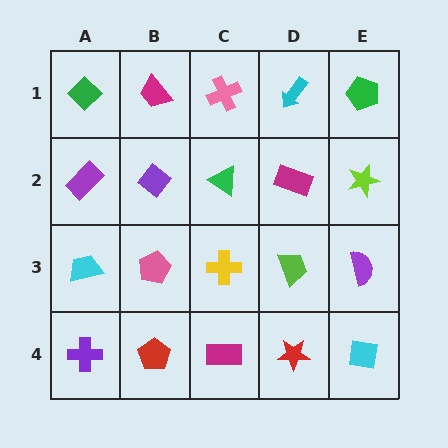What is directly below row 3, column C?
A magenta rectangle.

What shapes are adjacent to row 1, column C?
A green triangle (row 2, column C), a magenta trapezoid (row 1, column B), a cyan arrow (row 1, column D).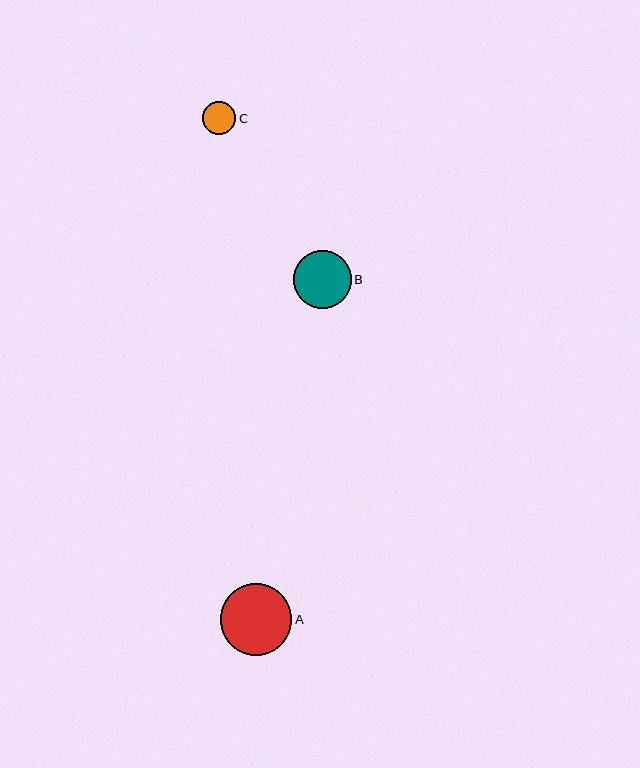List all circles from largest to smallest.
From largest to smallest: A, B, C.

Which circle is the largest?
Circle A is the largest with a size of approximately 72 pixels.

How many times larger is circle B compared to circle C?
Circle B is approximately 1.8 times the size of circle C.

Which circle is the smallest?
Circle C is the smallest with a size of approximately 33 pixels.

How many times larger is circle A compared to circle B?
Circle A is approximately 1.2 times the size of circle B.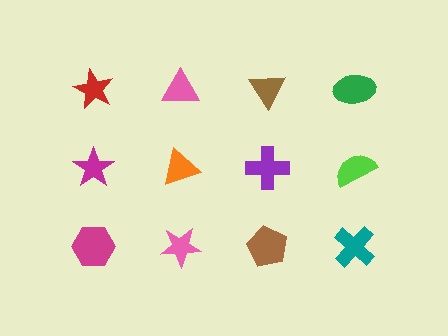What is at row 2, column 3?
A purple cross.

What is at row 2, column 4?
A lime semicircle.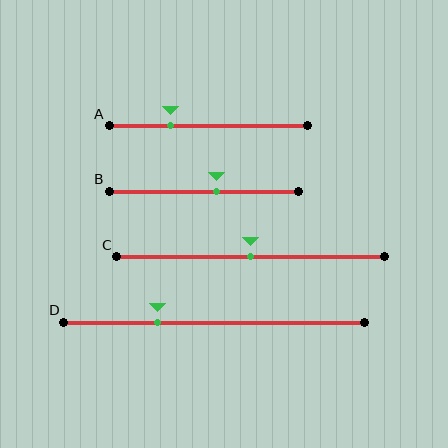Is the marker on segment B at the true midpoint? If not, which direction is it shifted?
No, the marker on segment B is shifted to the right by about 7% of the segment length.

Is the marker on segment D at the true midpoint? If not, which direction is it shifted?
No, the marker on segment D is shifted to the left by about 19% of the segment length.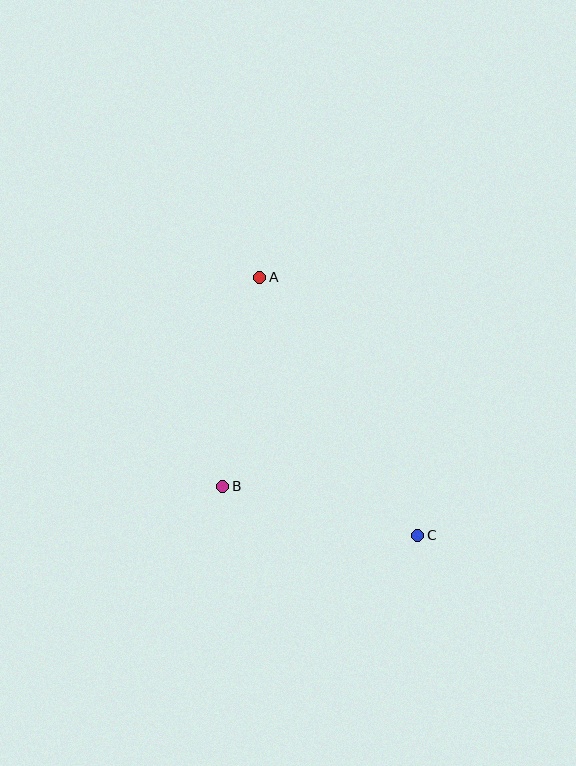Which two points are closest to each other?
Points B and C are closest to each other.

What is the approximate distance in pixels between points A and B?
The distance between A and B is approximately 212 pixels.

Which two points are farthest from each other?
Points A and C are farthest from each other.